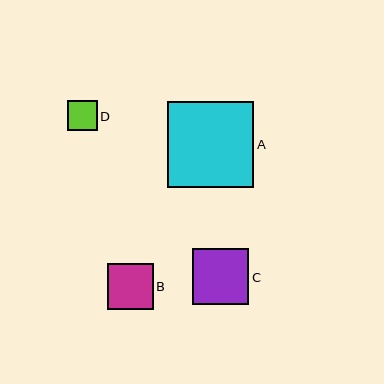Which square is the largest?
Square A is the largest with a size of approximately 86 pixels.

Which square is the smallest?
Square D is the smallest with a size of approximately 30 pixels.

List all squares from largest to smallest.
From largest to smallest: A, C, B, D.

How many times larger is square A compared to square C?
Square A is approximately 1.5 times the size of square C.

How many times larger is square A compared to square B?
Square A is approximately 1.9 times the size of square B.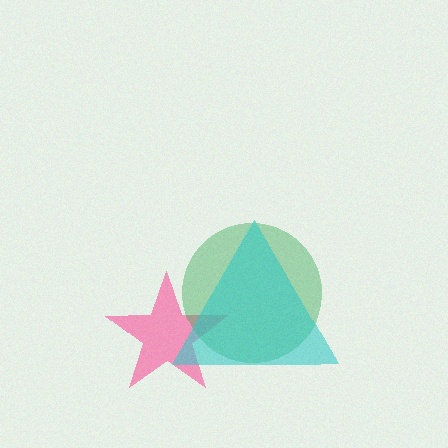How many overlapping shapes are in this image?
There are 3 overlapping shapes in the image.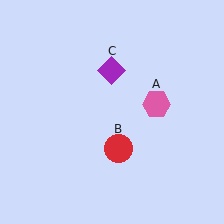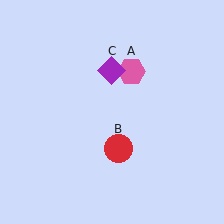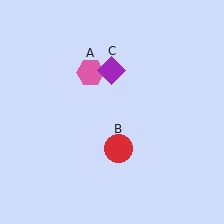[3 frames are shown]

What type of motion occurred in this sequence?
The pink hexagon (object A) rotated counterclockwise around the center of the scene.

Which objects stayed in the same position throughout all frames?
Red circle (object B) and purple diamond (object C) remained stationary.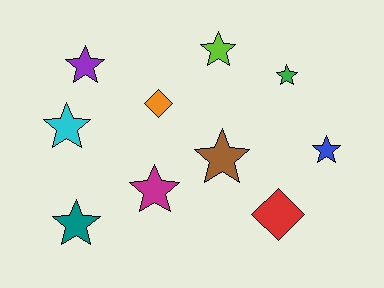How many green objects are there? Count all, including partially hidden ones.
There is 1 green object.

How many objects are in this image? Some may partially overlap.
There are 10 objects.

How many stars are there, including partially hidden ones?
There are 8 stars.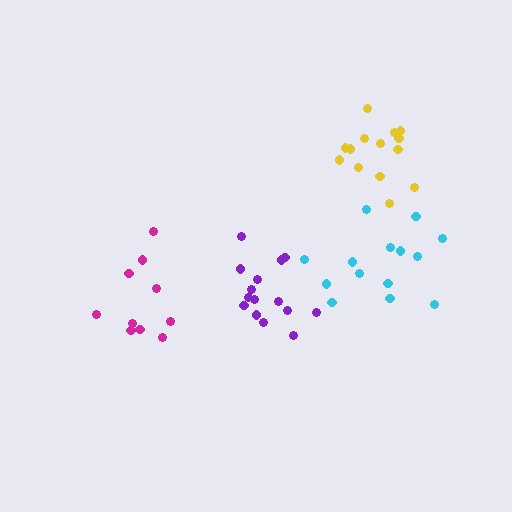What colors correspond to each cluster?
The clusters are colored: purple, magenta, yellow, cyan.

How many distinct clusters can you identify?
There are 4 distinct clusters.